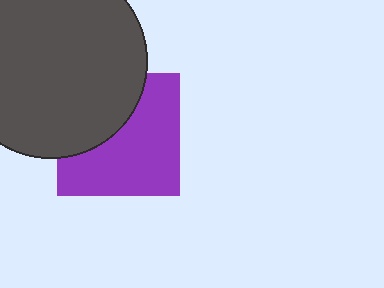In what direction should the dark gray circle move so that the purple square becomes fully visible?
The dark gray circle should move toward the upper-left. That is the shortest direction to clear the overlap and leave the purple square fully visible.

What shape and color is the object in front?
The object in front is a dark gray circle.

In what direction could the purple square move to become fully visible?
The purple square could move toward the lower-right. That would shift it out from behind the dark gray circle entirely.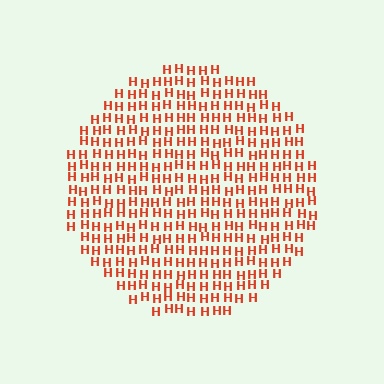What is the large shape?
The large shape is a circle.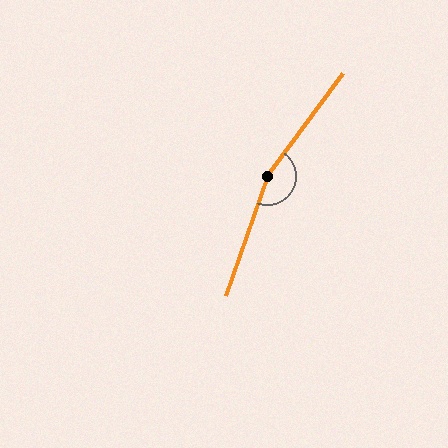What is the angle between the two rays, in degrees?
Approximately 162 degrees.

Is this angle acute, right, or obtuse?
It is obtuse.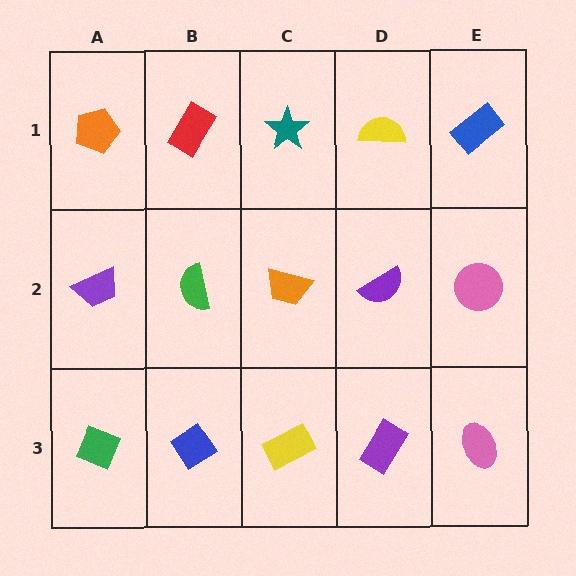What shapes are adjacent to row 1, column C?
An orange trapezoid (row 2, column C), a red rectangle (row 1, column B), a yellow semicircle (row 1, column D).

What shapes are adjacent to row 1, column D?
A purple semicircle (row 2, column D), a teal star (row 1, column C), a blue rectangle (row 1, column E).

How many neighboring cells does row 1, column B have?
3.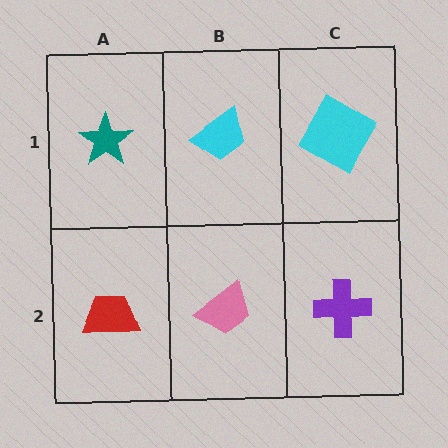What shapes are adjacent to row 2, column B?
A cyan trapezoid (row 1, column B), a red trapezoid (row 2, column A), a purple cross (row 2, column C).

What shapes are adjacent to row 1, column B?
A pink trapezoid (row 2, column B), a teal star (row 1, column A), a cyan diamond (row 1, column C).